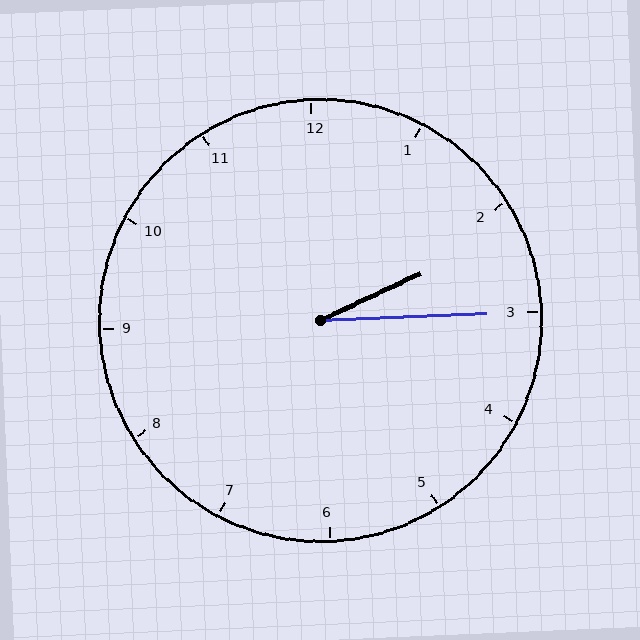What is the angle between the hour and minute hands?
Approximately 22 degrees.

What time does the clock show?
2:15.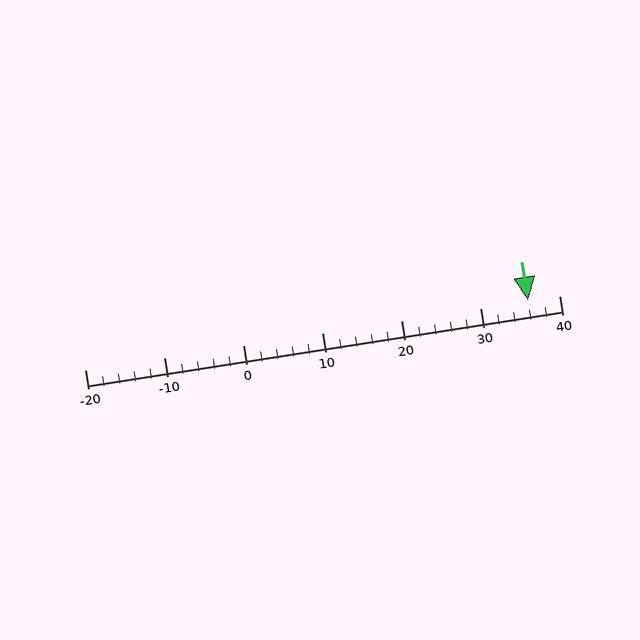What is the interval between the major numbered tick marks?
The major tick marks are spaced 10 units apart.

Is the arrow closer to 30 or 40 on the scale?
The arrow is closer to 40.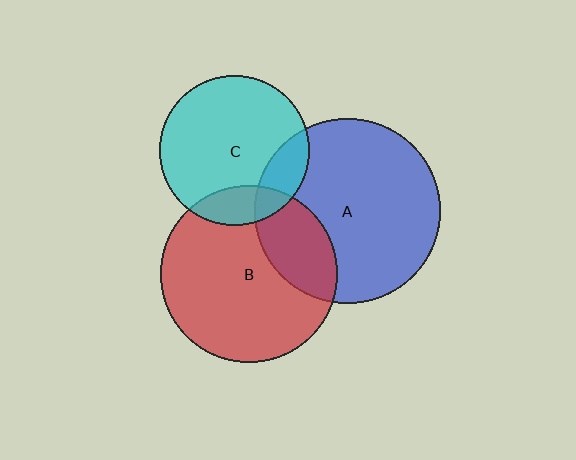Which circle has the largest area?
Circle A (blue).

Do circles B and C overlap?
Yes.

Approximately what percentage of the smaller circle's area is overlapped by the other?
Approximately 15%.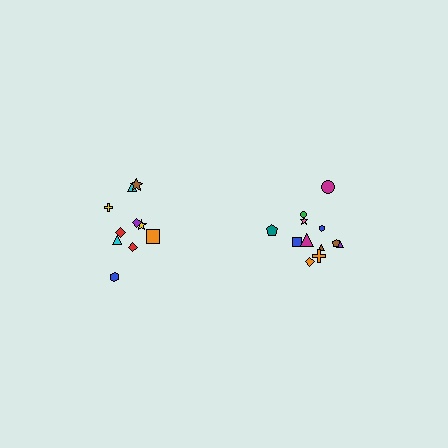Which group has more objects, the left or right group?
The right group.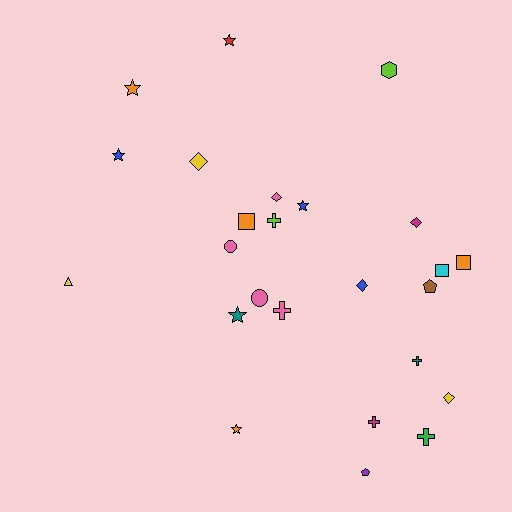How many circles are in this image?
There are 2 circles.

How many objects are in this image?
There are 25 objects.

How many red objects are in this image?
There is 1 red object.